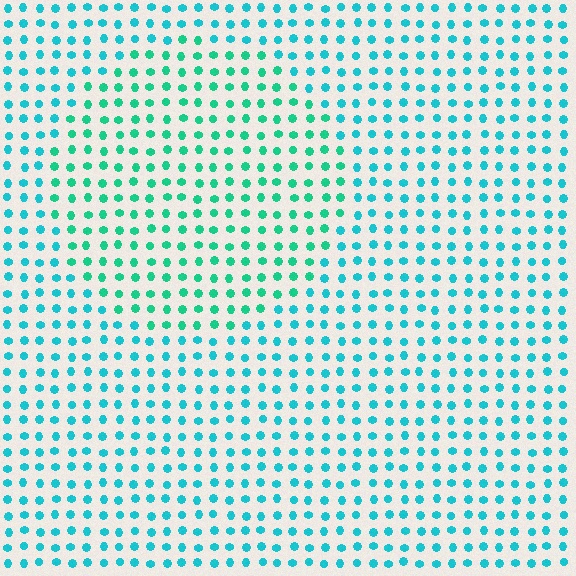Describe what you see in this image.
The image is filled with small cyan elements in a uniform arrangement. A circle-shaped region is visible where the elements are tinted to a slightly different hue, forming a subtle color boundary.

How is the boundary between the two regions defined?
The boundary is defined purely by a slight shift in hue (about 26 degrees). Spacing, size, and orientation are identical on both sides.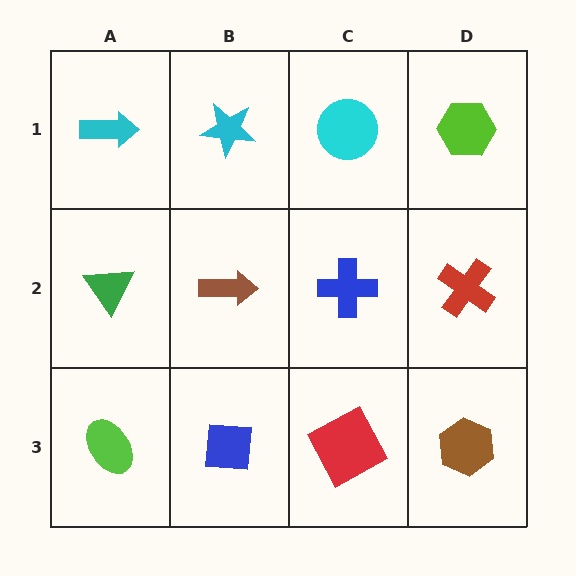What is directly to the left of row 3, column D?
A red square.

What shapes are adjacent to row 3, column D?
A red cross (row 2, column D), a red square (row 3, column C).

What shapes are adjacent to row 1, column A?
A green triangle (row 2, column A), a cyan star (row 1, column B).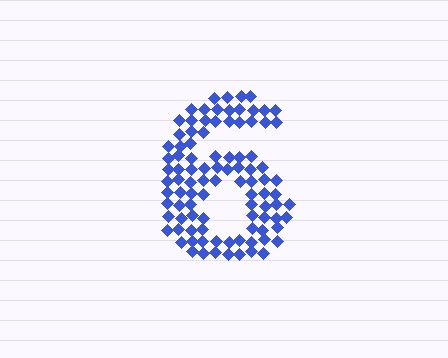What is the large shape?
The large shape is the digit 6.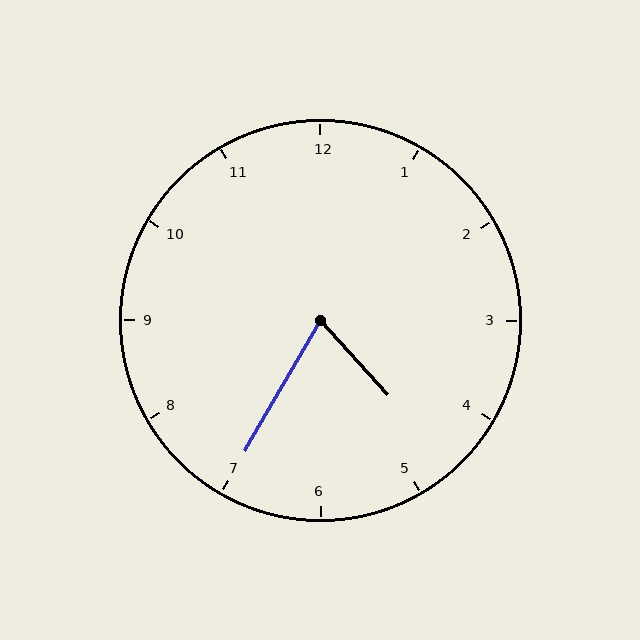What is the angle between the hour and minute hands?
Approximately 72 degrees.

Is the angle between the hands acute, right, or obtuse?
It is acute.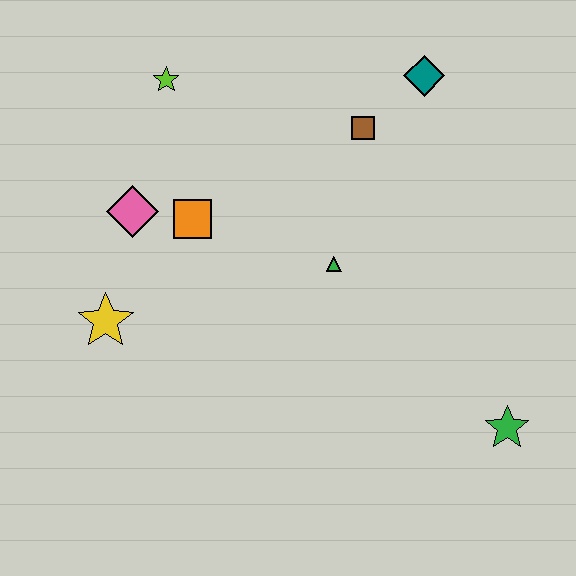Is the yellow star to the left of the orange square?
Yes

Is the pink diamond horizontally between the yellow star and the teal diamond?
Yes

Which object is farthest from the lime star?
The green star is farthest from the lime star.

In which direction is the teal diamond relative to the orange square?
The teal diamond is to the right of the orange square.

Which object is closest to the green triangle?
The brown square is closest to the green triangle.